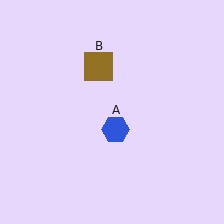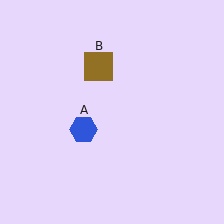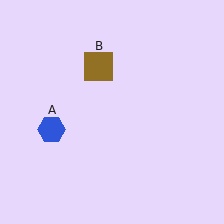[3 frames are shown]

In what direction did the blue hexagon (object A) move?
The blue hexagon (object A) moved left.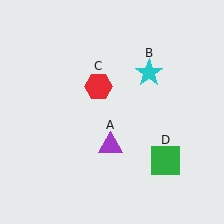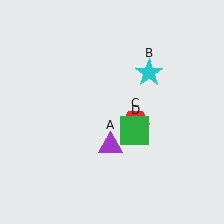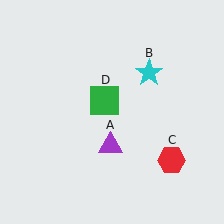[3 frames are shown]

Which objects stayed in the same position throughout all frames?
Purple triangle (object A) and cyan star (object B) remained stationary.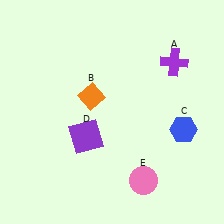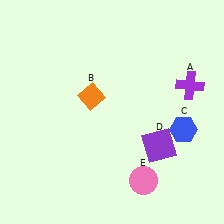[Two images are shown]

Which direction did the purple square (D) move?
The purple square (D) moved right.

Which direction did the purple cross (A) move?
The purple cross (A) moved down.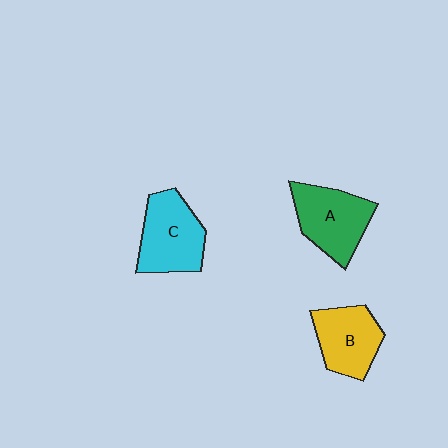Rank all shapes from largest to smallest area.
From largest to smallest: C (cyan), A (green), B (yellow).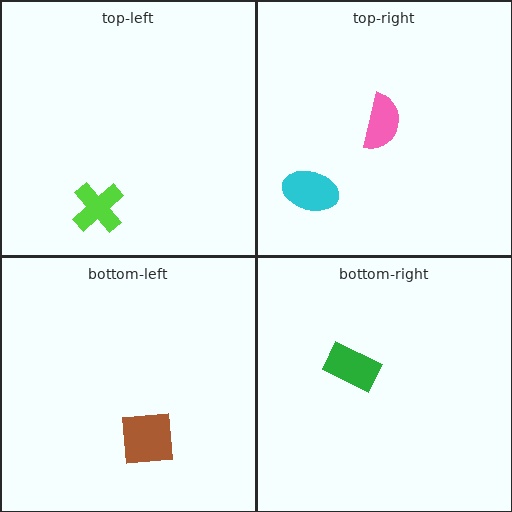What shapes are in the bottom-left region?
The brown square.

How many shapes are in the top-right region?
2.